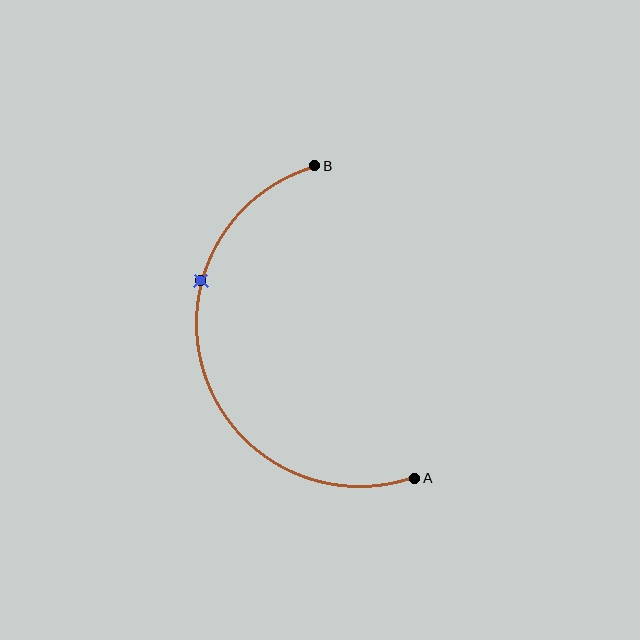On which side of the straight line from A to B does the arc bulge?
The arc bulges to the left of the straight line connecting A and B.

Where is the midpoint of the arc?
The arc midpoint is the point on the curve farthest from the straight line joining A and B. It sits to the left of that line.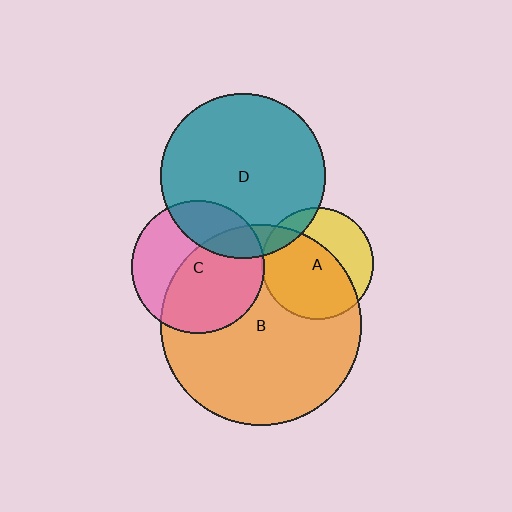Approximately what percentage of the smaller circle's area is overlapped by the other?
Approximately 5%.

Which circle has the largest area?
Circle B (orange).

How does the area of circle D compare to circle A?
Approximately 2.2 times.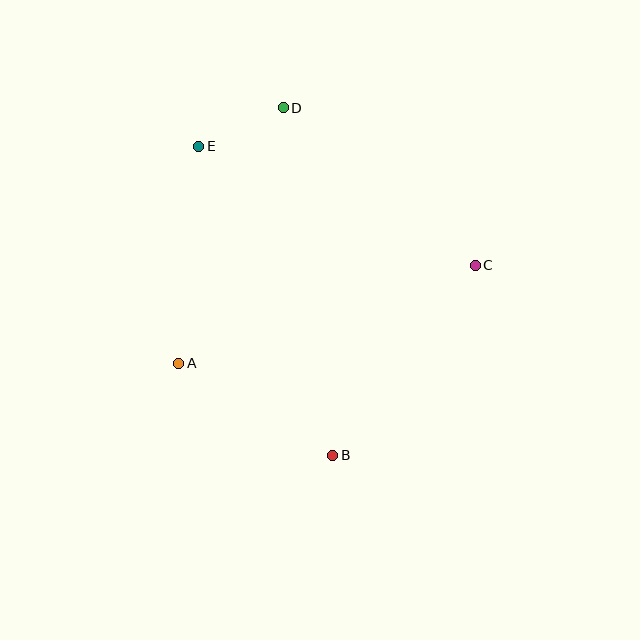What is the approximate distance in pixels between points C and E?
The distance between C and E is approximately 301 pixels.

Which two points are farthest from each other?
Points B and D are farthest from each other.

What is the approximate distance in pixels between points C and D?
The distance between C and D is approximately 248 pixels.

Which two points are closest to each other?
Points D and E are closest to each other.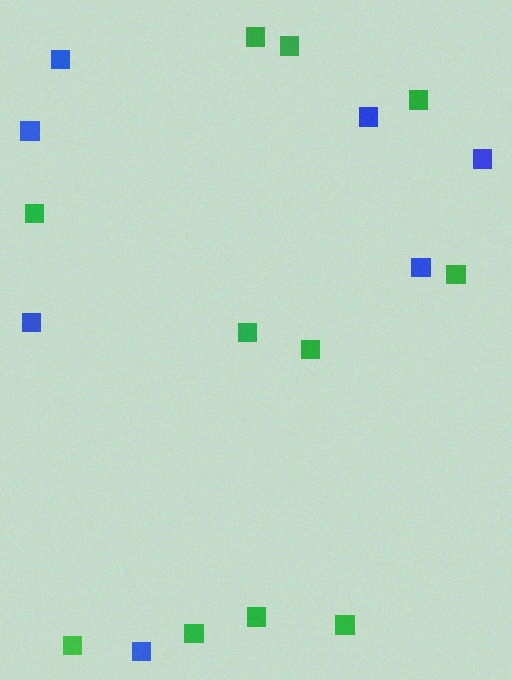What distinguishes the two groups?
There are 2 groups: one group of green squares (11) and one group of blue squares (7).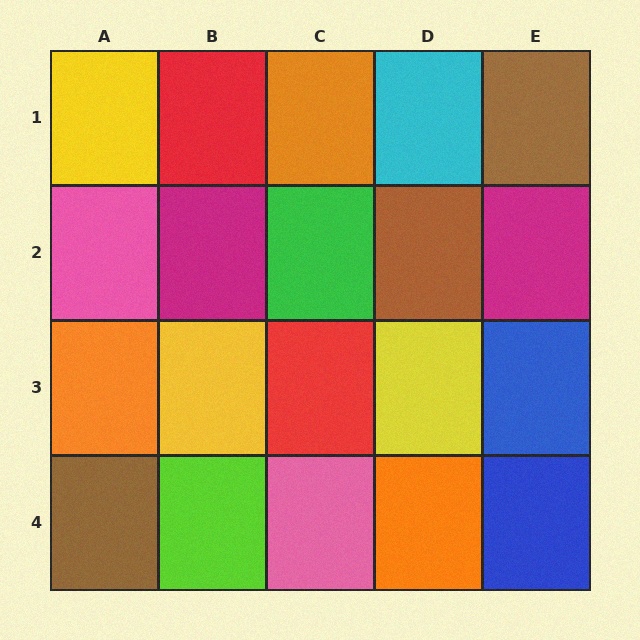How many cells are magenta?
2 cells are magenta.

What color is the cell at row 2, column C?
Green.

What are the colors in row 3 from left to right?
Orange, yellow, red, yellow, blue.